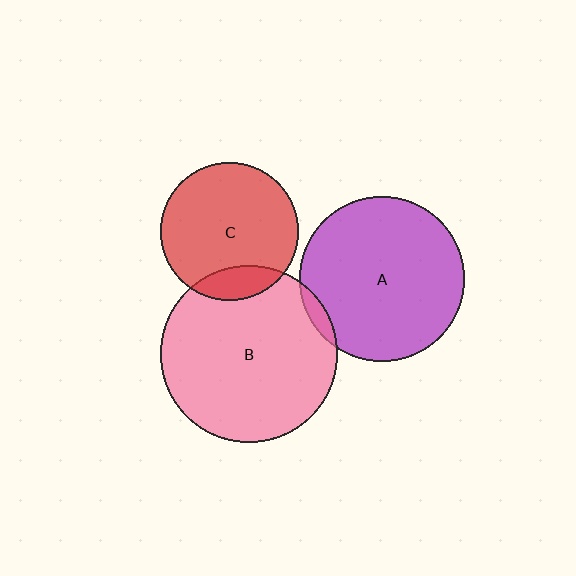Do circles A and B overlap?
Yes.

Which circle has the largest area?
Circle B (pink).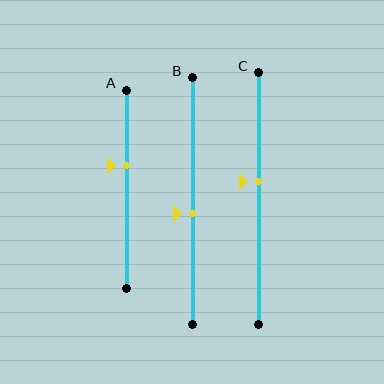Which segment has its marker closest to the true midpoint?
Segment B has its marker closest to the true midpoint.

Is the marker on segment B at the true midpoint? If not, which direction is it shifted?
No, the marker on segment B is shifted downward by about 5% of the segment length.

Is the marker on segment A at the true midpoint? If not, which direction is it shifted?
No, the marker on segment A is shifted upward by about 12% of the segment length.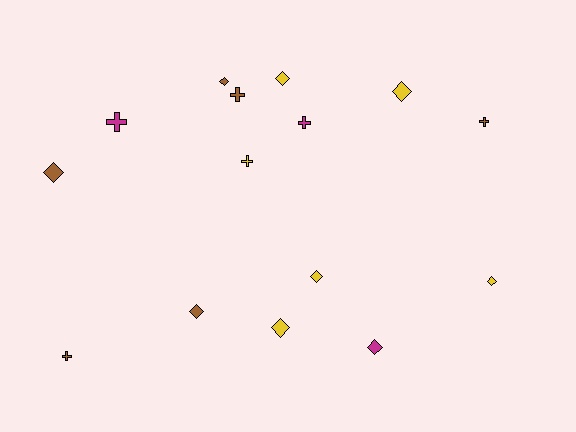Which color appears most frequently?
Yellow, with 6 objects.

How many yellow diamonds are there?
There are 5 yellow diamonds.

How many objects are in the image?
There are 15 objects.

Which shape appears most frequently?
Diamond, with 9 objects.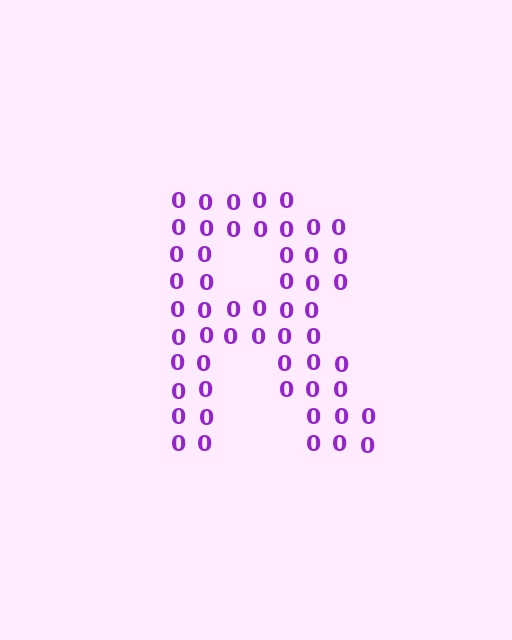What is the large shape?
The large shape is the letter R.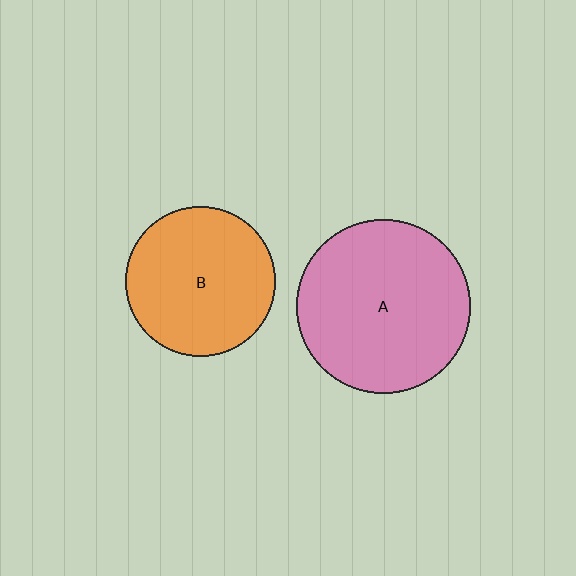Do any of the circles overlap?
No, none of the circles overlap.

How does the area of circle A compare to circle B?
Approximately 1.4 times.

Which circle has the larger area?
Circle A (pink).